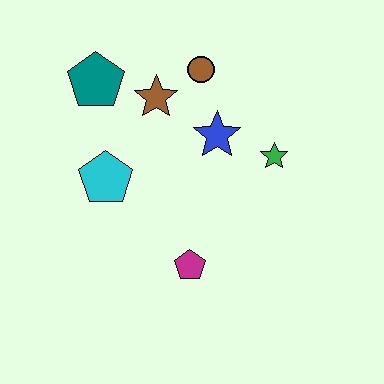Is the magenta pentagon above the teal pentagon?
No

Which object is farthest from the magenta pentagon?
The teal pentagon is farthest from the magenta pentagon.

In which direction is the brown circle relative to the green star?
The brown circle is above the green star.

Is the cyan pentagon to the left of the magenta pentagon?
Yes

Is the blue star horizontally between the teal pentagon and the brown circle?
No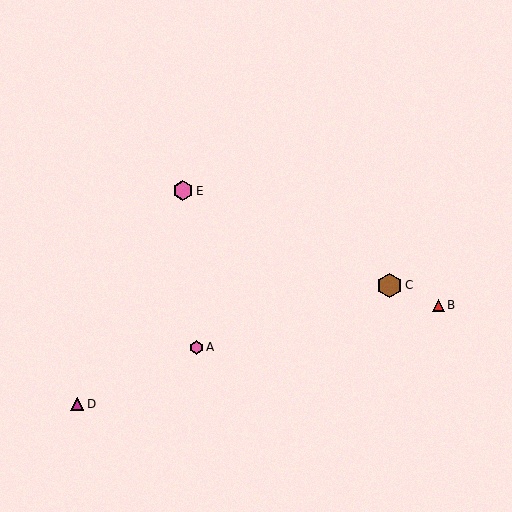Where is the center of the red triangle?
The center of the red triangle is at (438, 305).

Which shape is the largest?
The brown hexagon (labeled C) is the largest.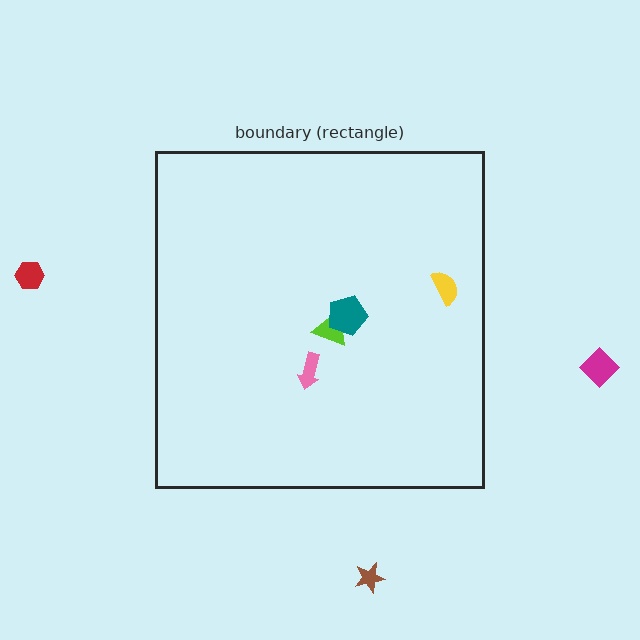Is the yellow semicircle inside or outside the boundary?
Inside.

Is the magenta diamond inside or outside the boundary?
Outside.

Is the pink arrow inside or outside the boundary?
Inside.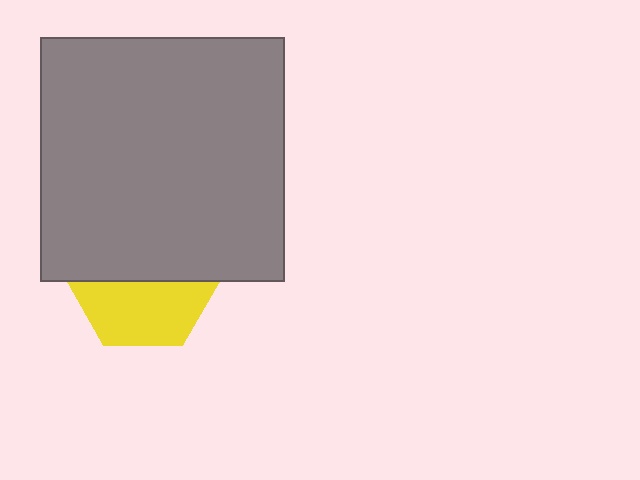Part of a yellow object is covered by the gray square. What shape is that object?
It is a hexagon.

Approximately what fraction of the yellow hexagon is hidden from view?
Roughly 55% of the yellow hexagon is hidden behind the gray square.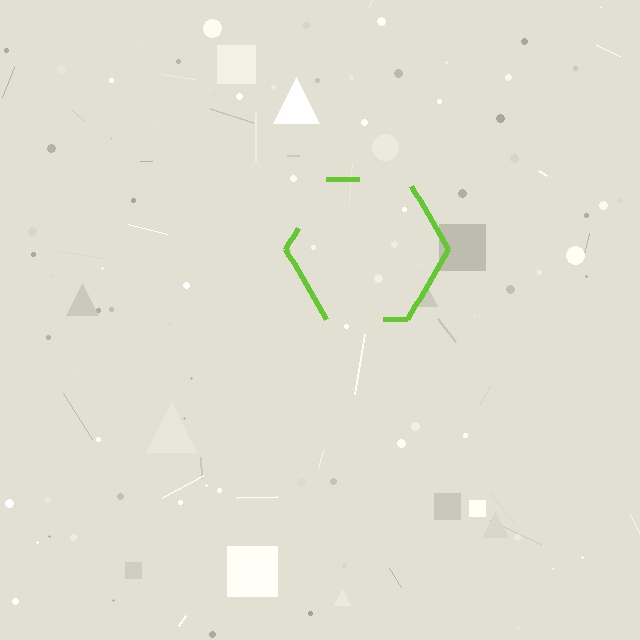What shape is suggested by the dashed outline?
The dashed outline suggests a hexagon.